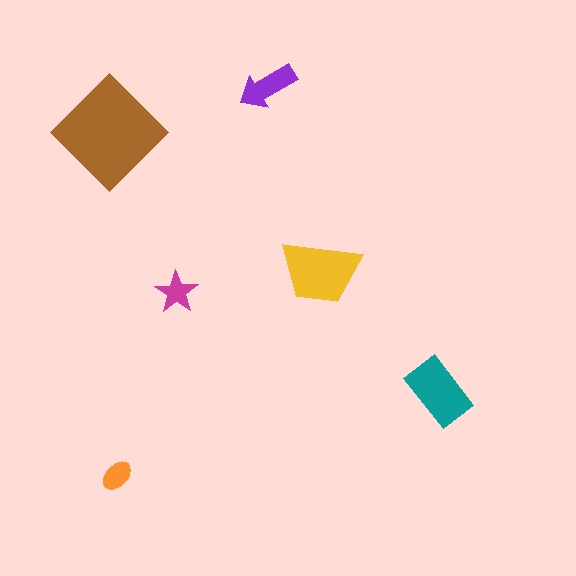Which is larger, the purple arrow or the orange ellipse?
The purple arrow.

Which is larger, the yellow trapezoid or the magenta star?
The yellow trapezoid.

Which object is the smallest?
The orange ellipse.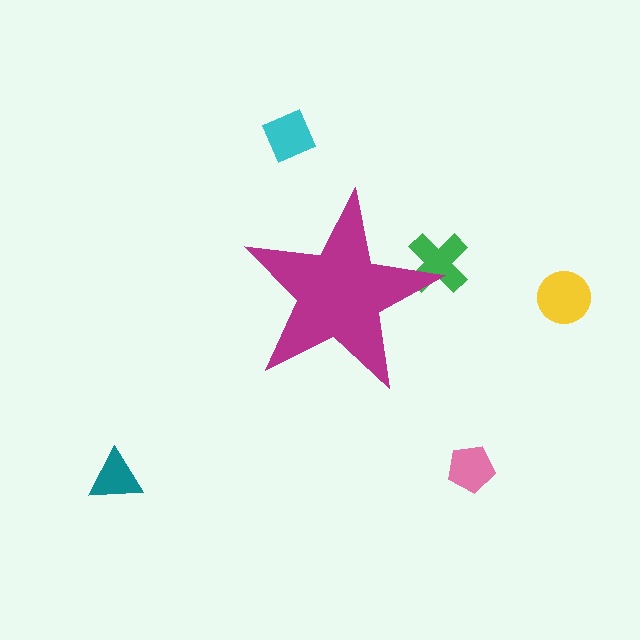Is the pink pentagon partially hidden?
No, the pink pentagon is fully visible.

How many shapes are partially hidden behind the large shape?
1 shape is partially hidden.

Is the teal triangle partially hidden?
No, the teal triangle is fully visible.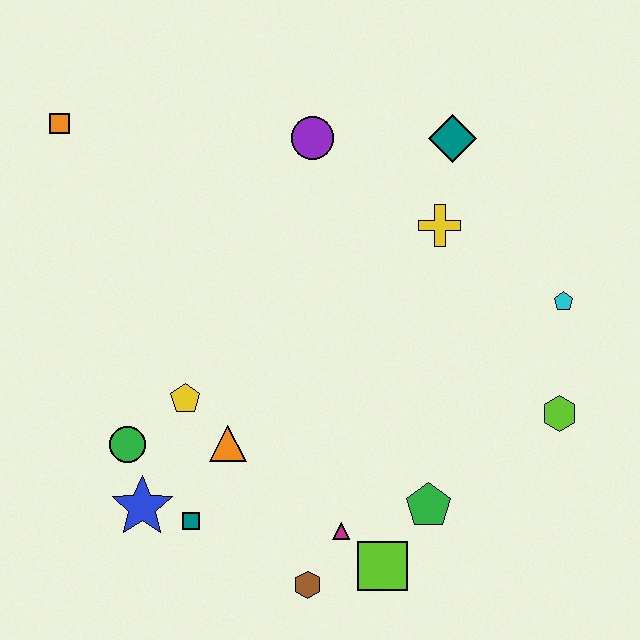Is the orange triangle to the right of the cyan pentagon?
No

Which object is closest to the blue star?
The teal square is closest to the blue star.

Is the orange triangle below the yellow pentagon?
Yes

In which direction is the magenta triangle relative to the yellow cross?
The magenta triangle is below the yellow cross.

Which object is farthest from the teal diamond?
The blue star is farthest from the teal diamond.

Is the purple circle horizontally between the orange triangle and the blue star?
No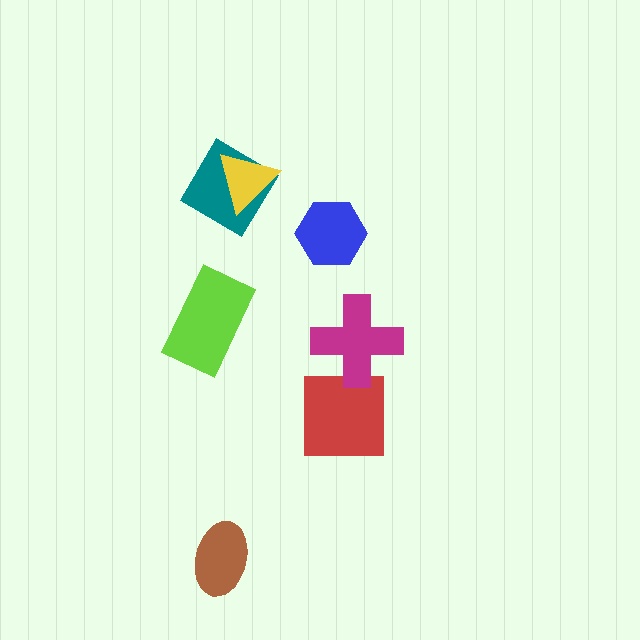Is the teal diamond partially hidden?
Yes, it is partially covered by another shape.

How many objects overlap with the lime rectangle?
0 objects overlap with the lime rectangle.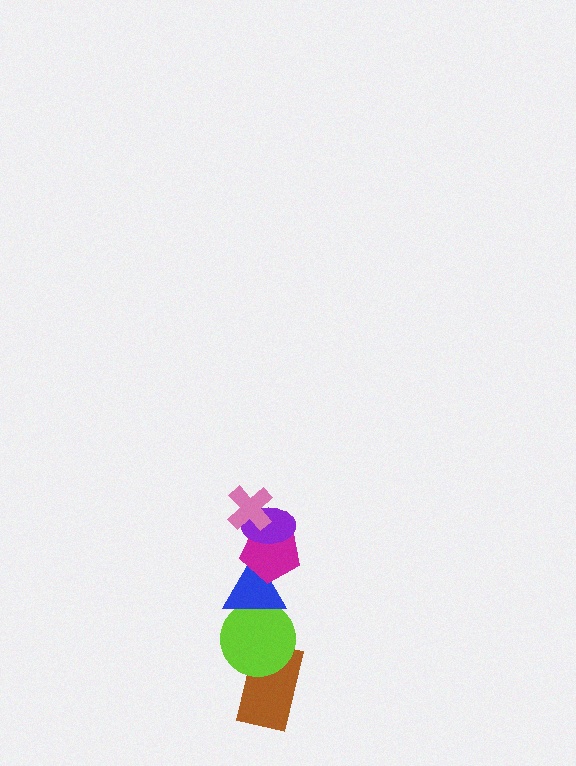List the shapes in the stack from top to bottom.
From top to bottom: the pink cross, the purple ellipse, the magenta pentagon, the blue triangle, the lime circle, the brown rectangle.